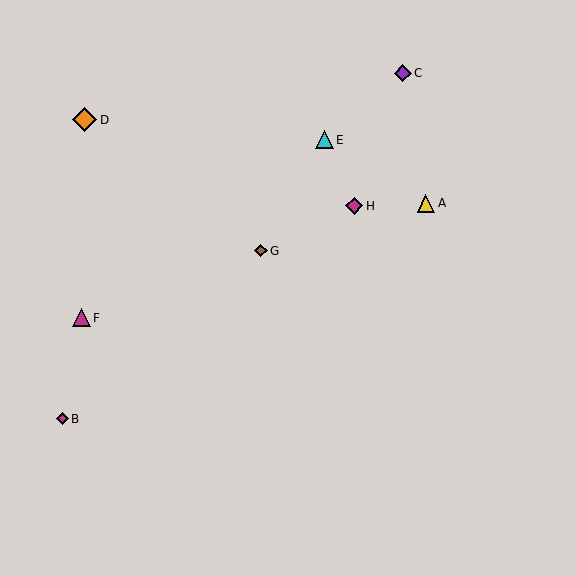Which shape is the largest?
The orange diamond (labeled D) is the largest.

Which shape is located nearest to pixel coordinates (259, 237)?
The brown diamond (labeled G) at (261, 251) is nearest to that location.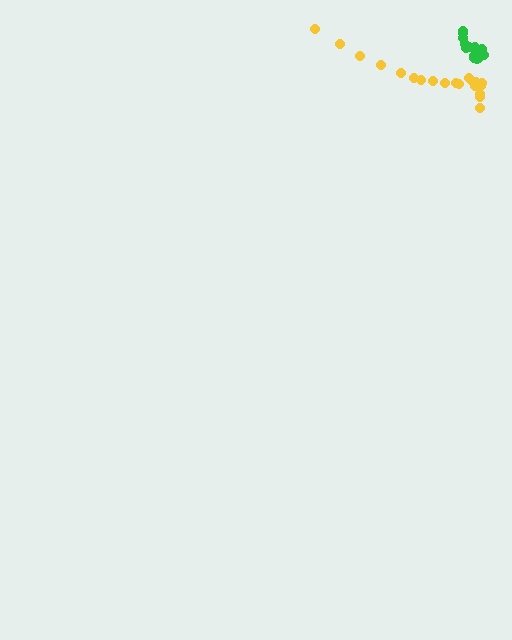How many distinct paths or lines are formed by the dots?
There are 2 distinct paths.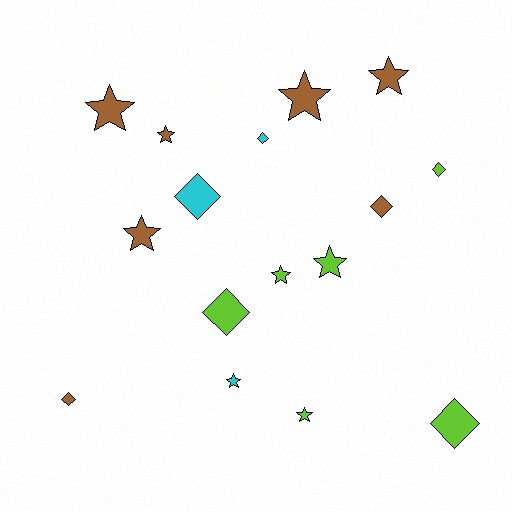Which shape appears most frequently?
Star, with 9 objects.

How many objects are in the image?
There are 16 objects.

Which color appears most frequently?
Brown, with 7 objects.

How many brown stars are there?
There are 5 brown stars.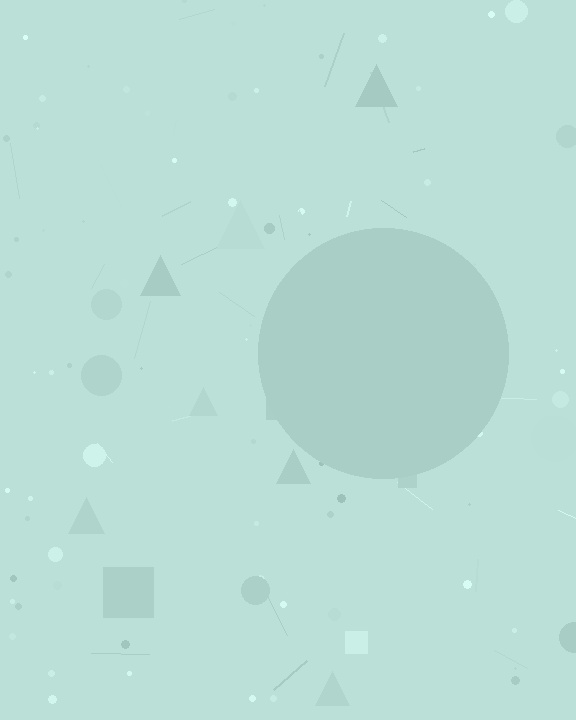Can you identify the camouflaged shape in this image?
The camouflaged shape is a circle.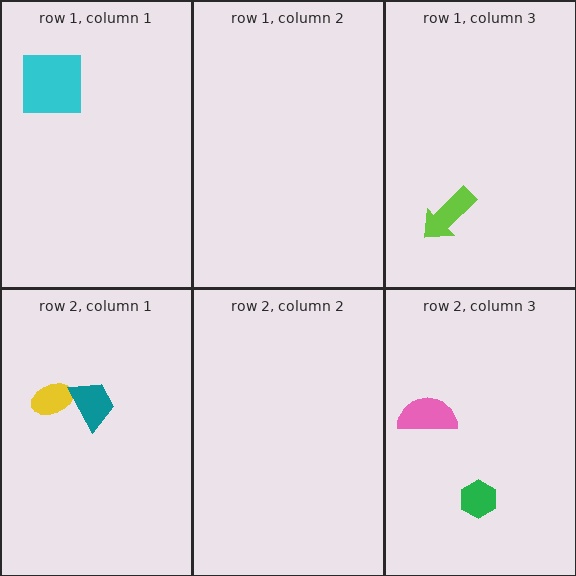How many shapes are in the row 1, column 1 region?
1.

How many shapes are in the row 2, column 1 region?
2.